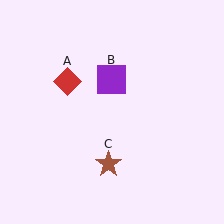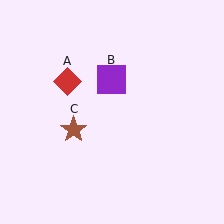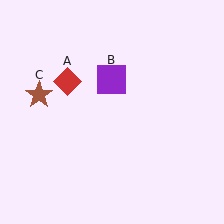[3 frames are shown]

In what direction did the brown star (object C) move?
The brown star (object C) moved up and to the left.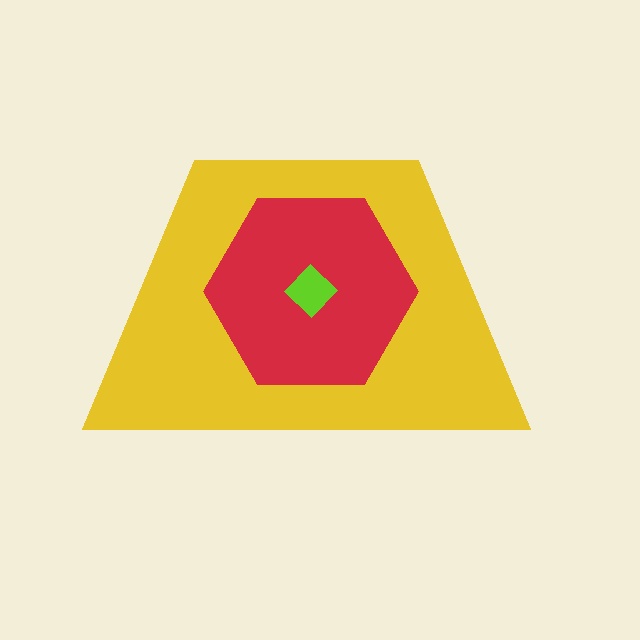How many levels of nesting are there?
3.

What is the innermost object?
The lime diamond.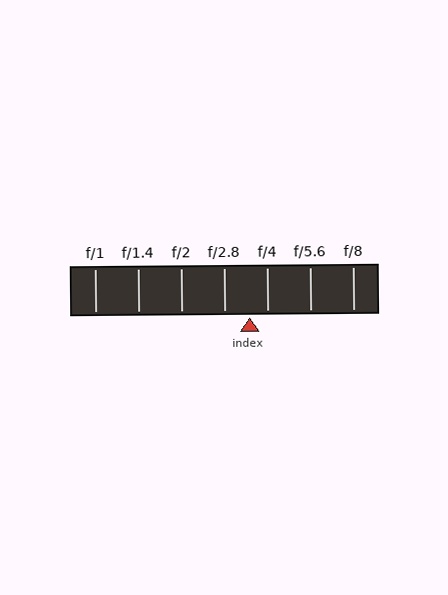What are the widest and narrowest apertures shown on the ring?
The widest aperture shown is f/1 and the narrowest is f/8.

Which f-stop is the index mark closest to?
The index mark is closest to f/4.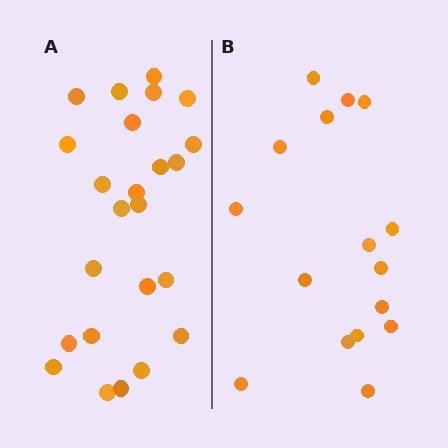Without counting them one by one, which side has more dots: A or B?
Region A (the left region) has more dots.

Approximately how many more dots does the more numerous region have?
Region A has roughly 8 or so more dots than region B.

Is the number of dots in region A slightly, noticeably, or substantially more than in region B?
Region A has substantially more. The ratio is roughly 1.5 to 1.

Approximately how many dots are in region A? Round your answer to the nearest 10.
About 20 dots. (The exact count is 24, which rounds to 20.)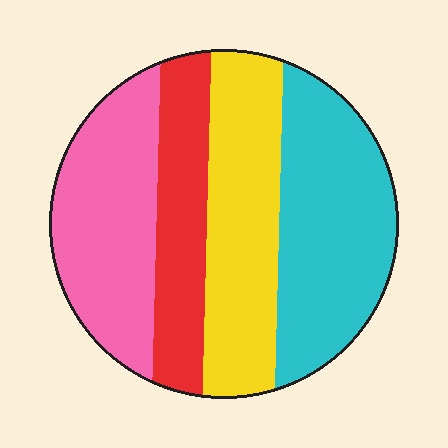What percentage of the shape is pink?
Pink covers roughly 25% of the shape.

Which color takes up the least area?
Red, at roughly 20%.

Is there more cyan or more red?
Cyan.